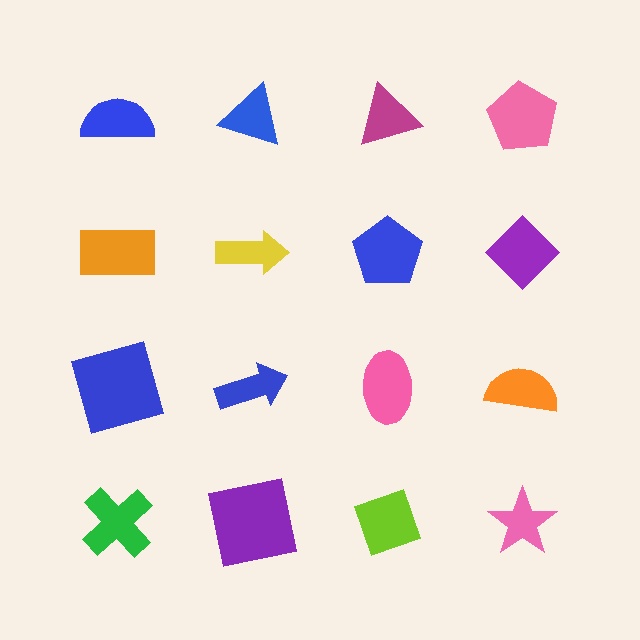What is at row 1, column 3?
A magenta triangle.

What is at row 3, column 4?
An orange semicircle.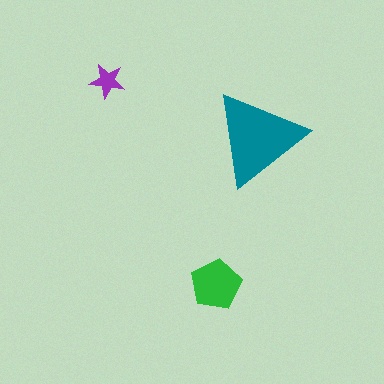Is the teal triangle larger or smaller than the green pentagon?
Larger.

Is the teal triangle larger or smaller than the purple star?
Larger.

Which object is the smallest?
The purple star.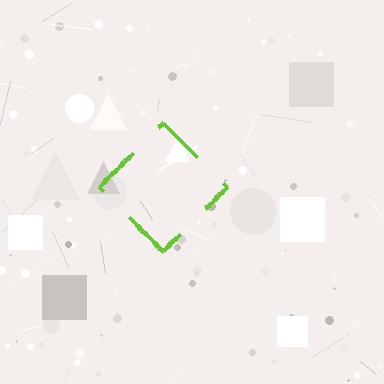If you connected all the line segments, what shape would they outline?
They would outline a diamond.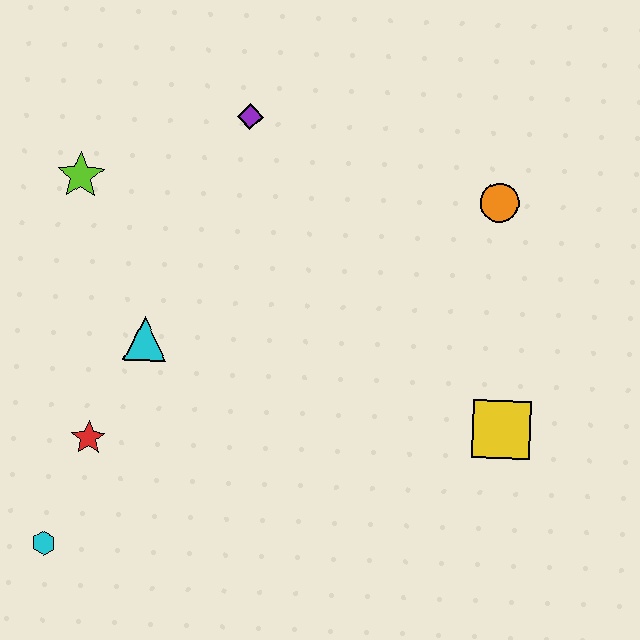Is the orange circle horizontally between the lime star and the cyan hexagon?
No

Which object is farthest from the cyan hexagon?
The orange circle is farthest from the cyan hexagon.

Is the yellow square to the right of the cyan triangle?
Yes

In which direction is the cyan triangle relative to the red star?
The cyan triangle is above the red star.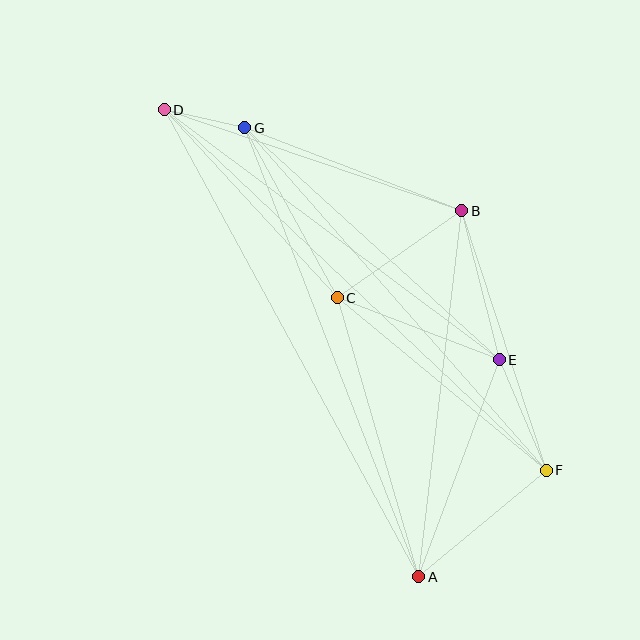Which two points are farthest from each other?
Points A and D are farthest from each other.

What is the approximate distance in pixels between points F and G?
The distance between F and G is approximately 456 pixels.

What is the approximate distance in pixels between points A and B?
The distance between A and B is approximately 369 pixels.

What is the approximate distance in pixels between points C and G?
The distance between C and G is approximately 193 pixels.